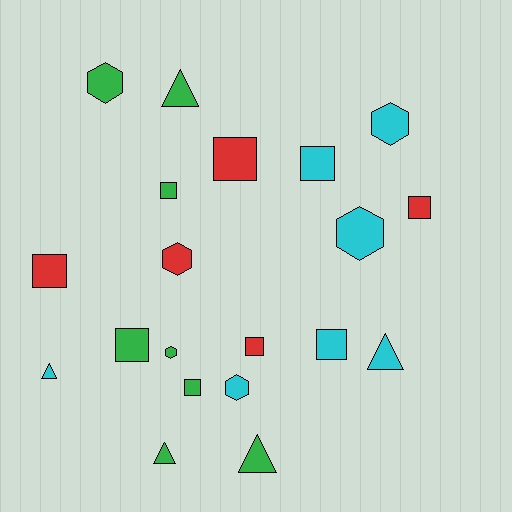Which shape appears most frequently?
Square, with 9 objects.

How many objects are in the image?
There are 20 objects.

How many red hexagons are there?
There is 1 red hexagon.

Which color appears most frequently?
Green, with 8 objects.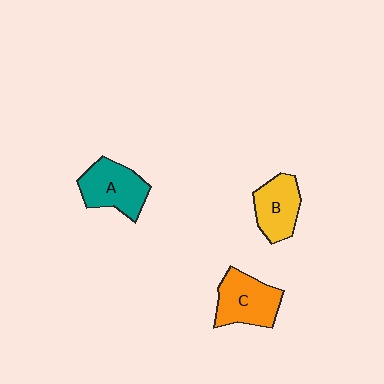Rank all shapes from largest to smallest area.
From largest to smallest: C (orange), A (teal), B (yellow).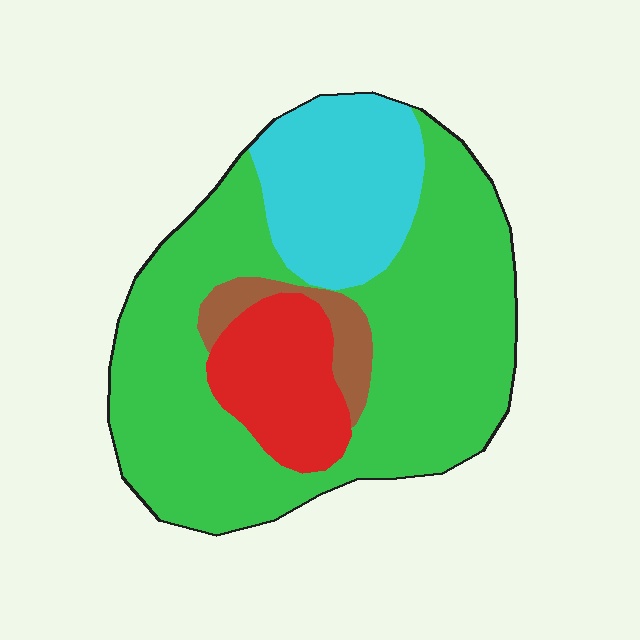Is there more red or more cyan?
Cyan.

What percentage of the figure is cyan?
Cyan takes up about one fifth (1/5) of the figure.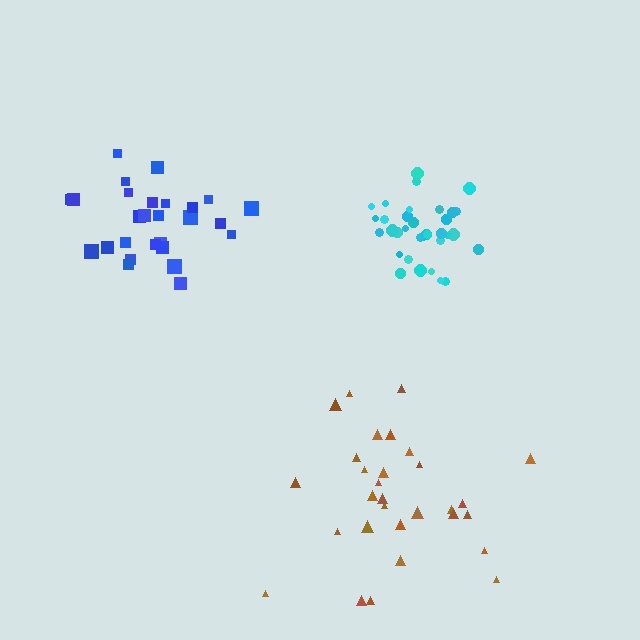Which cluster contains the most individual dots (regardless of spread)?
Cyan (34).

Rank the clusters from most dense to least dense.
cyan, blue, brown.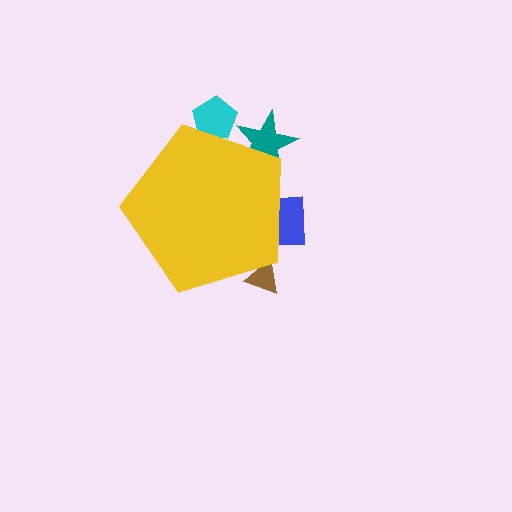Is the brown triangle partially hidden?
Yes, the brown triangle is partially hidden behind the yellow pentagon.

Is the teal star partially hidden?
Yes, the teal star is partially hidden behind the yellow pentagon.